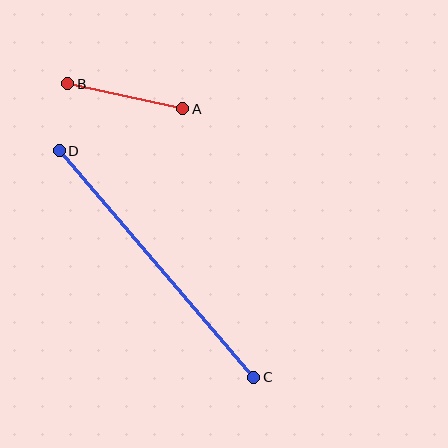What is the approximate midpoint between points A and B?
The midpoint is at approximately (125, 96) pixels.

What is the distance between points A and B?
The distance is approximately 118 pixels.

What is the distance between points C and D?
The distance is approximately 298 pixels.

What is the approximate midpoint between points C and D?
The midpoint is at approximately (157, 264) pixels.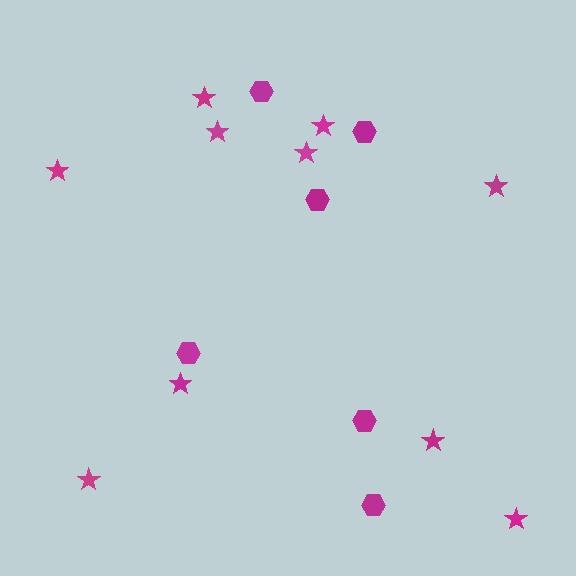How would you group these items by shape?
There are 2 groups: one group of hexagons (6) and one group of stars (10).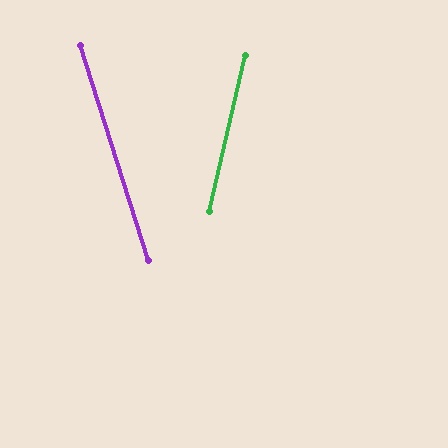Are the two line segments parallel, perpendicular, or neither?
Neither parallel nor perpendicular — they differ by about 31°.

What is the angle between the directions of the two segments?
Approximately 31 degrees.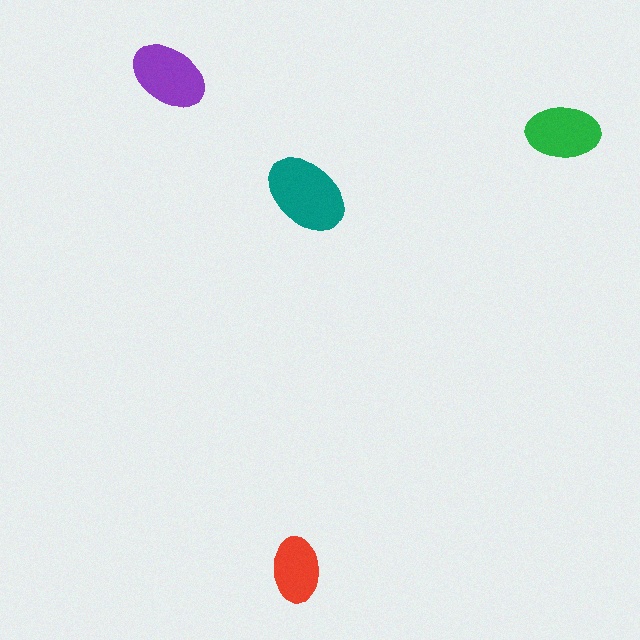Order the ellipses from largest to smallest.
the teal one, the purple one, the green one, the red one.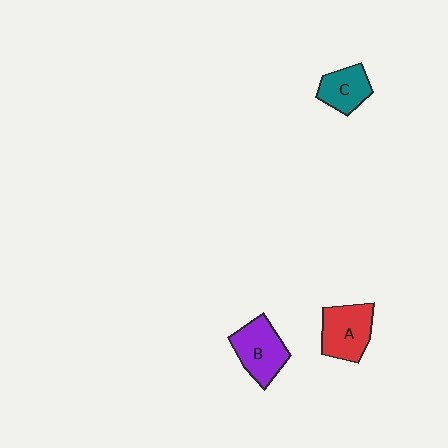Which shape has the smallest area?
Shape C (teal).